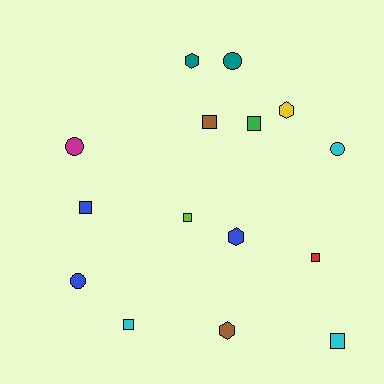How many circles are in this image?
There are 4 circles.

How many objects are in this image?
There are 15 objects.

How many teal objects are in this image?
There are 2 teal objects.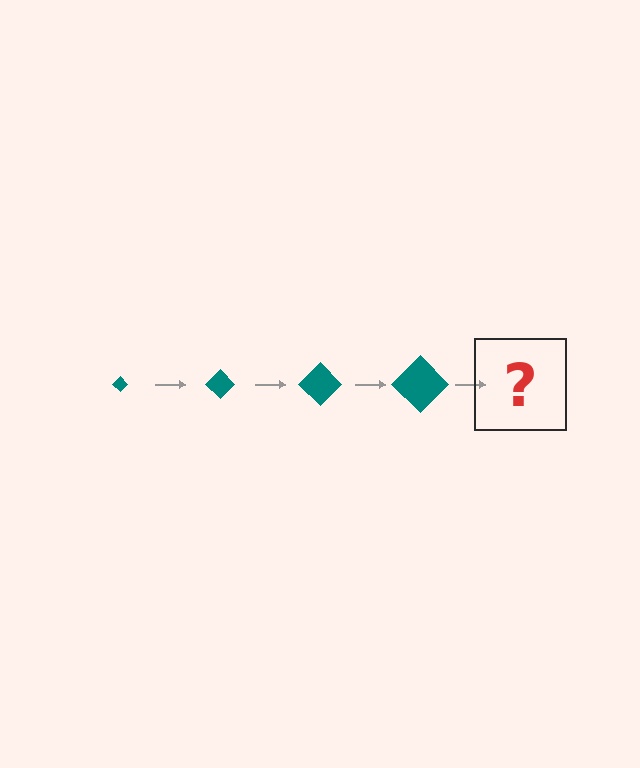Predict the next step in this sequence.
The next step is a teal diamond, larger than the previous one.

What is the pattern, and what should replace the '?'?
The pattern is that the diamond gets progressively larger each step. The '?' should be a teal diamond, larger than the previous one.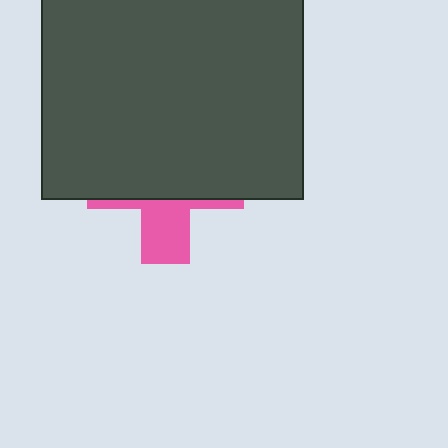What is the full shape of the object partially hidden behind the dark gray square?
The partially hidden object is a pink cross.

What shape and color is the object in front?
The object in front is a dark gray square.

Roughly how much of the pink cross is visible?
A small part of it is visible (roughly 33%).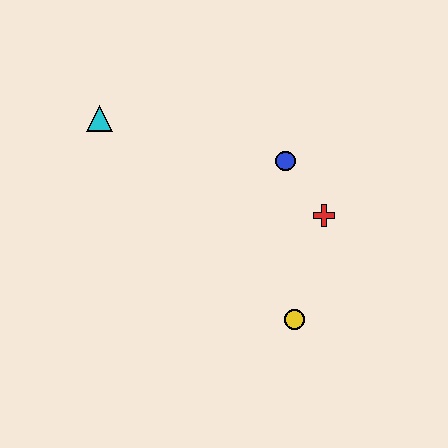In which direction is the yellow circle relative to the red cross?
The yellow circle is below the red cross.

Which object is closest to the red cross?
The blue circle is closest to the red cross.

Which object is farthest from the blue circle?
The cyan triangle is farthest from the blue circle.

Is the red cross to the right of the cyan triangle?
Yes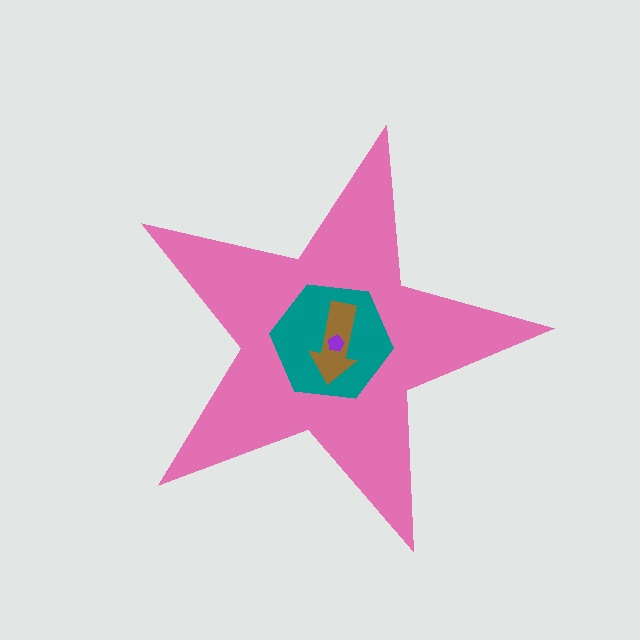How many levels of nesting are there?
4.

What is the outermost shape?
The pink star.